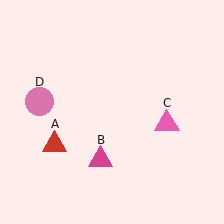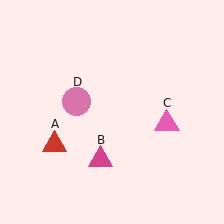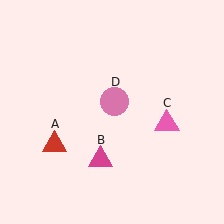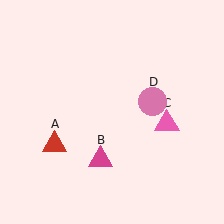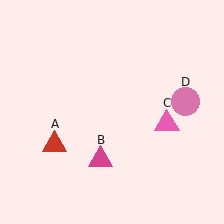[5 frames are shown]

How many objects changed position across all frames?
1 object changed position: pink circle (object D).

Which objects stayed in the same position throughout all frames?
Red triangle (object A) and magenta triangle (object B) and pink triangle (object C) remained stationary.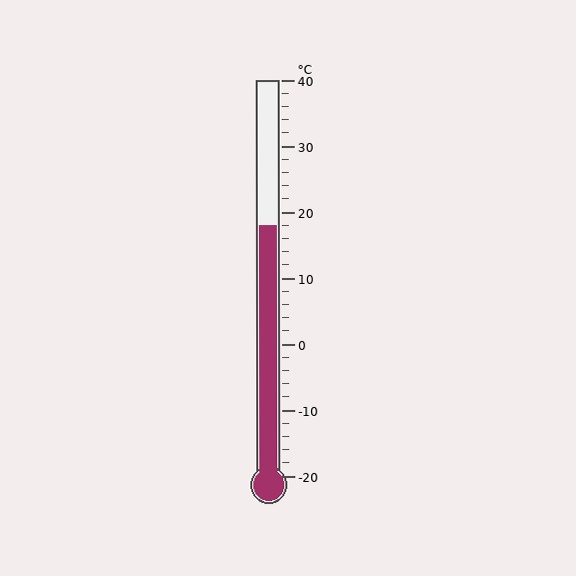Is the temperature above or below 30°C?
The temperature is below 30°C.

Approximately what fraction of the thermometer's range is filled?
The thermometer is filled to approximately 65% of its range.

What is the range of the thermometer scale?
The thermometer scale ranges from -20°C to 40°C.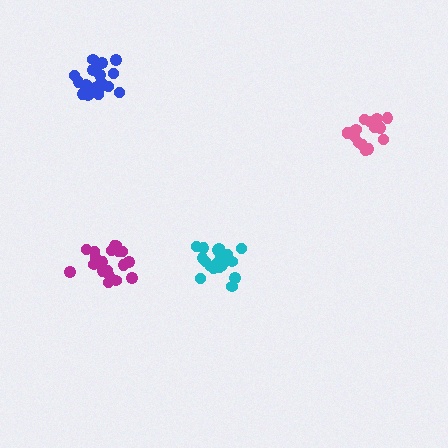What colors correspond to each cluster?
The clusters are colored: magenta, pink, cyan, blue.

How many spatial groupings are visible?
There are 4 spatial groupings.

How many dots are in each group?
Group 1: 20 dots, Group 2: 17 dots, Group 3: 20 dots, Group 4: 21 dots (78 total).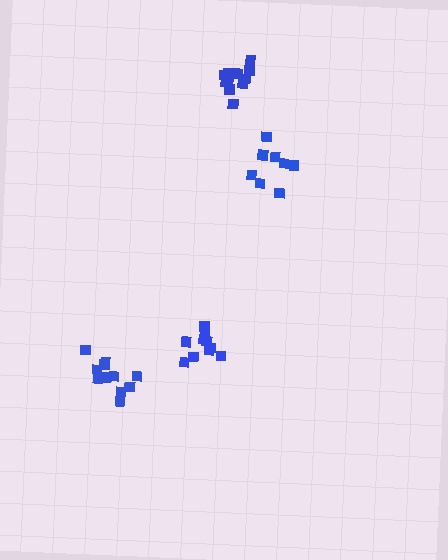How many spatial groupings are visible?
There are 4 spatial groupings.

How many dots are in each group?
Group 1: 10 dots, Group 2: 12 dots, Group 3: 12 dots, Group 4: 8 dots (42 total).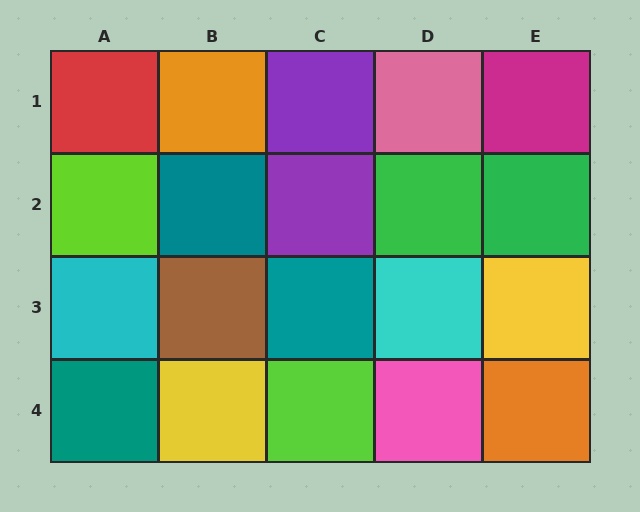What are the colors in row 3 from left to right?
Cyan, brown, teal, cyan, yellow.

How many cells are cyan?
2 cells are cyan.